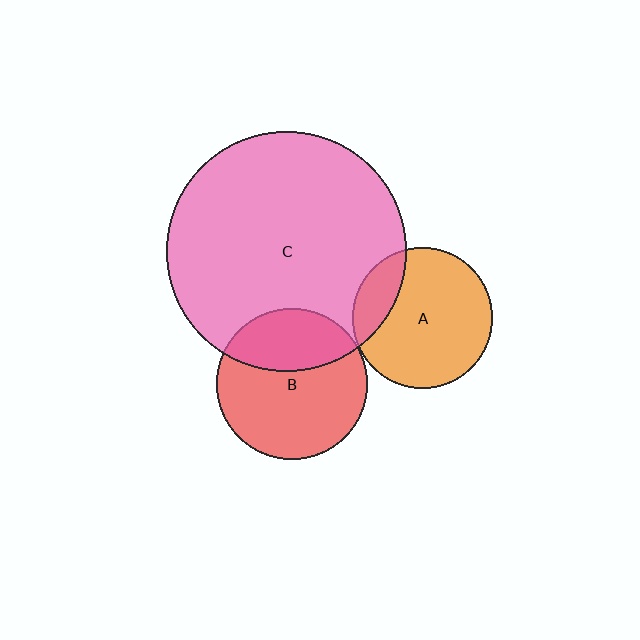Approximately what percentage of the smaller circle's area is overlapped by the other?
Approximately 35%.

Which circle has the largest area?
Circle C (pink).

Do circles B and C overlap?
Yes.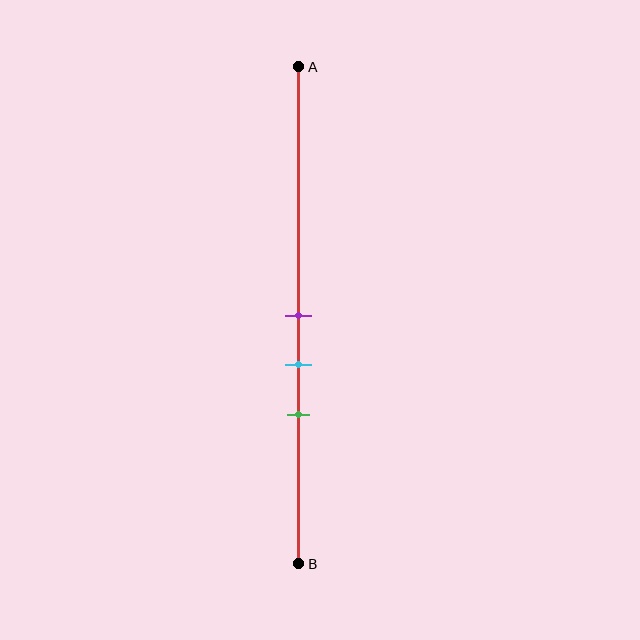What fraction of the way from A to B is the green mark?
The green mark is approximately 70% (0.7) of the way from A to B.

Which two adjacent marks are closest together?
The purple and cyan marks are the closest adjacent pair.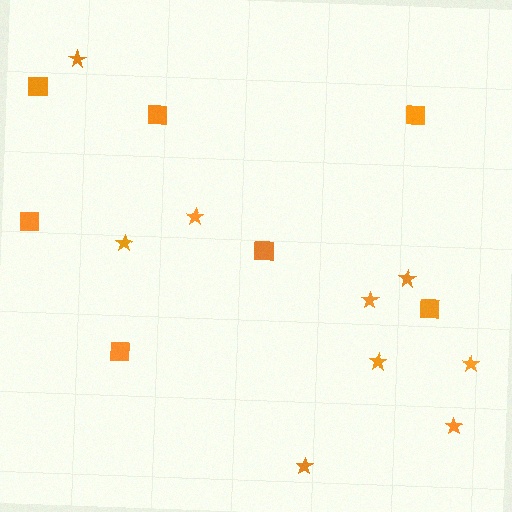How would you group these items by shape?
There are 2 groups: one group of stars (9) and one group of squares (7).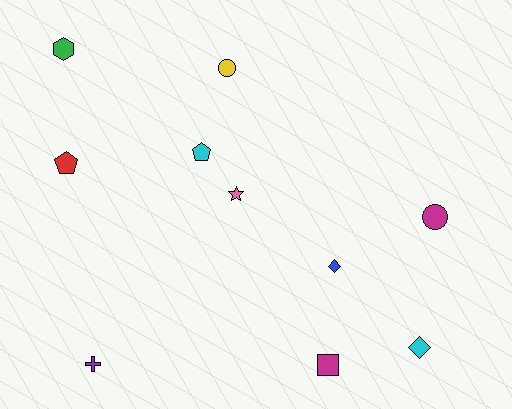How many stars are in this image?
There is 1 star.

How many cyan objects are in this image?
There are 2 cyan objects.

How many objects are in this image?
There are 10 objects.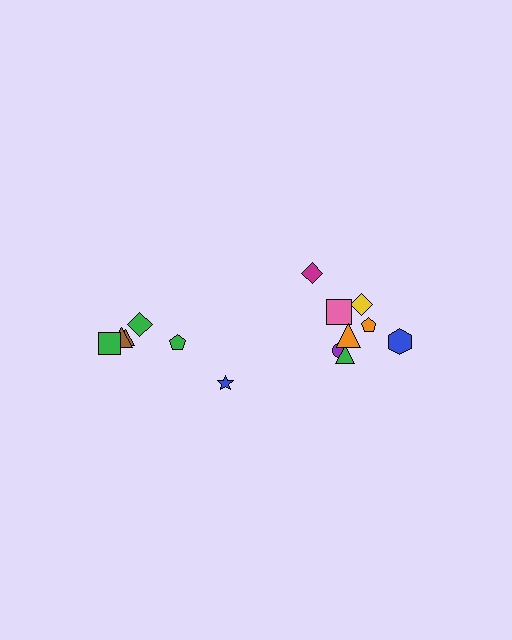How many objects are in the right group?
There are 8 objects.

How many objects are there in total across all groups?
There are 14 objects.